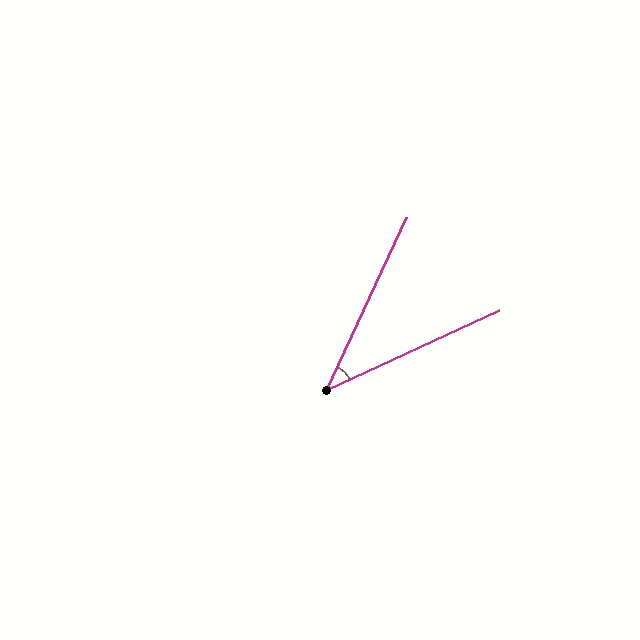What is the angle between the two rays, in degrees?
Approximately 40 degrees.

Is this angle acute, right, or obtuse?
It is acute.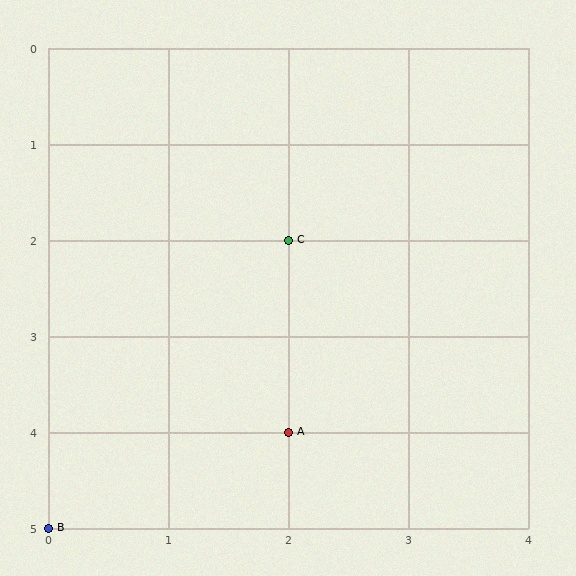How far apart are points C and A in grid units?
Points C and A are 2 rows apart.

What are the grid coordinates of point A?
Point A is at grid coordinates (2, 4).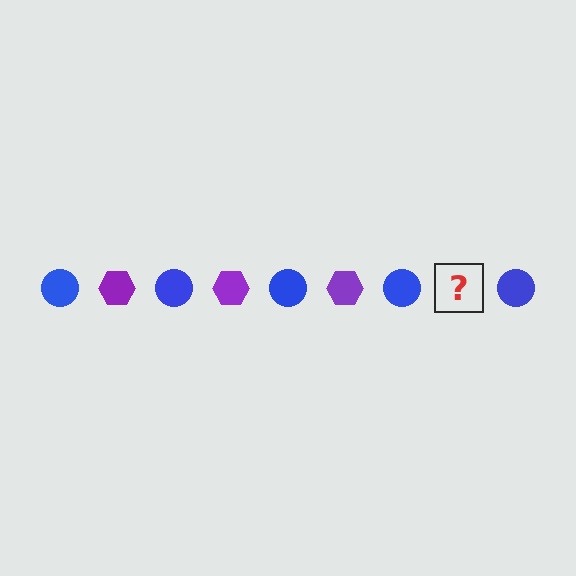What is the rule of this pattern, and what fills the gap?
The rule is that the pattern alternates between blue circle and purple hexagon. The gap should be filled with a purple hexagon.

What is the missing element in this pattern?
The missing element is a purple hexagon.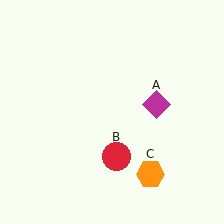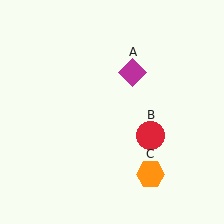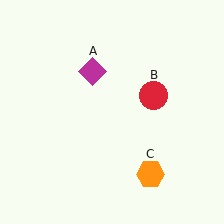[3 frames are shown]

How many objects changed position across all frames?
2 objects changed position: magenta diamond (object A), red circle (object B).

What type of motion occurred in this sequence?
The magenta diamond (object A), red circle (object B) rotated counterclockwise around the center of the scene.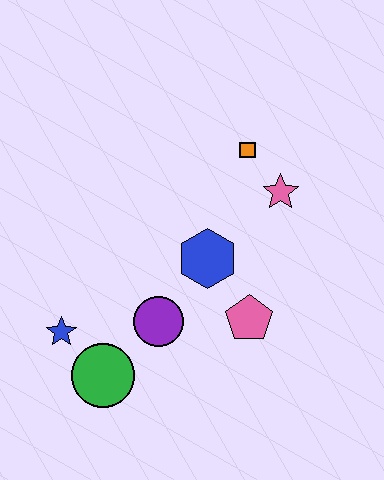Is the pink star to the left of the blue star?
No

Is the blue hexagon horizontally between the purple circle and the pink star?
Yes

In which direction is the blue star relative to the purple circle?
The blue star is to the left of the purple circle.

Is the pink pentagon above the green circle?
Yes